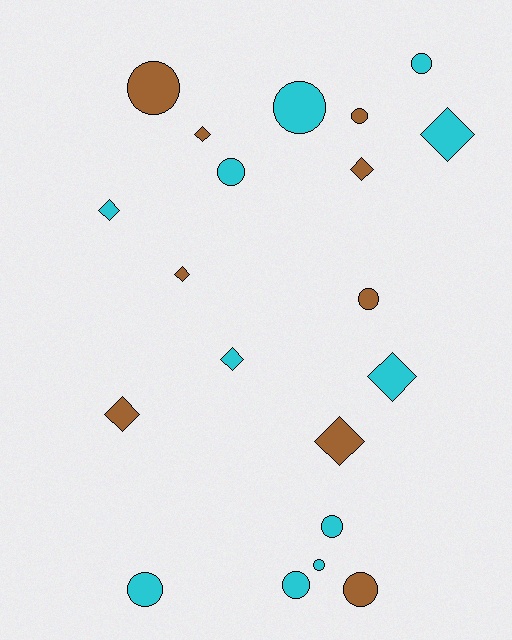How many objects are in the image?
There are 20 objects.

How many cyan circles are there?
There are 7 cyan circles.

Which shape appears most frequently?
Circle, with 11 objects.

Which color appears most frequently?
Cyan, with 11 objects.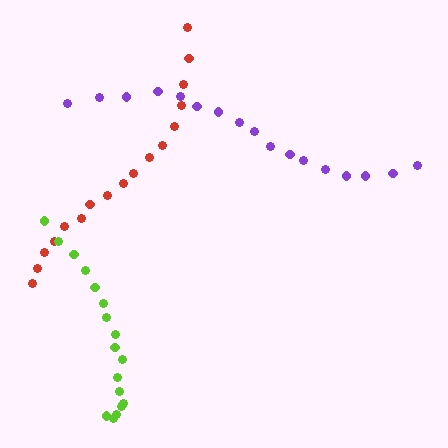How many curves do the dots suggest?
There are 3 distinct paths.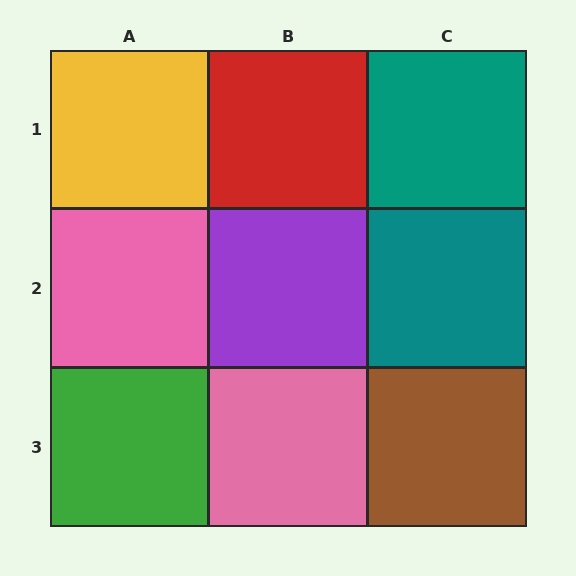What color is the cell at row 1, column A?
Yellow.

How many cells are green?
1 cell is green.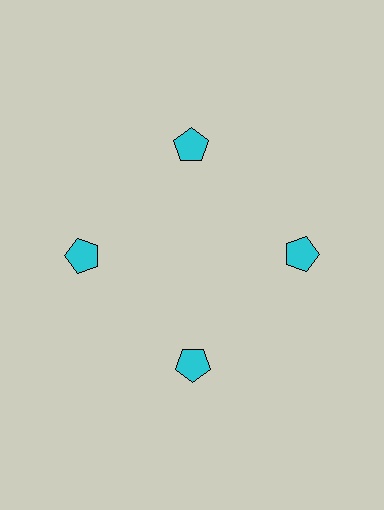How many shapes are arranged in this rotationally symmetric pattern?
There are 4 shapes, arranged in 4 groups of 1.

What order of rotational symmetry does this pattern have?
This pattern has 4-fold rotational symmetry.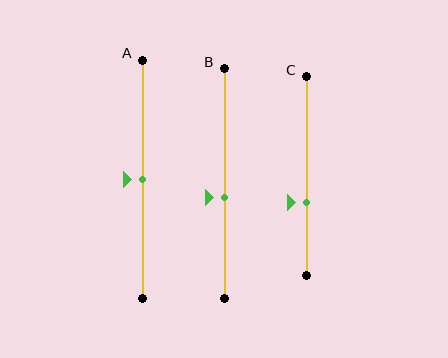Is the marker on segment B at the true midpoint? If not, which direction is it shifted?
No, the marker on segment B is shifted downward by about 6% of the segment length.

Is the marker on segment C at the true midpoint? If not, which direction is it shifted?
No, the marker on segment C is shifted downward by about 13% of the segment length.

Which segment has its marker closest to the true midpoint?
Segment A has its marker closest to the true midpoint.